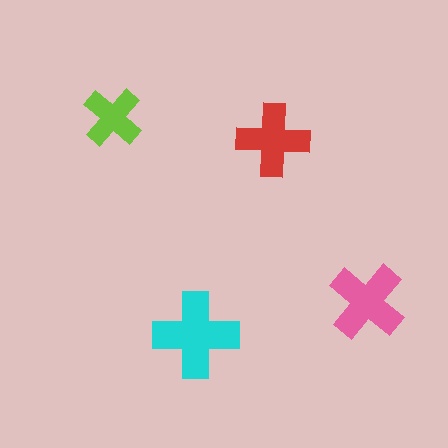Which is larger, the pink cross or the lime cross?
The pink one.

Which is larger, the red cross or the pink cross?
The pink one.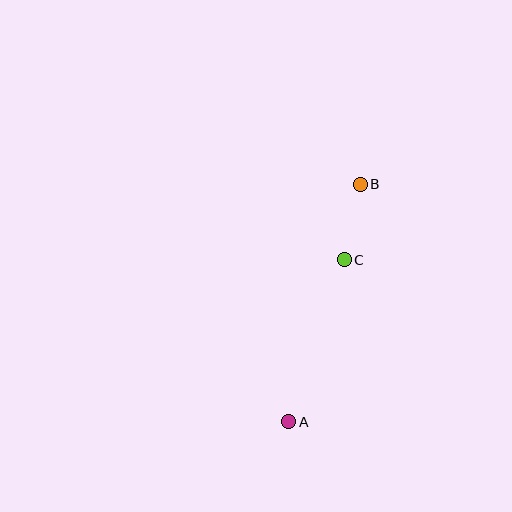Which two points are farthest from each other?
Points A and B are farthest from each other.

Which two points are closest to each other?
Points B and C are closest to each other.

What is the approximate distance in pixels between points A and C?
The distance between A and C is approximately 171 pixels.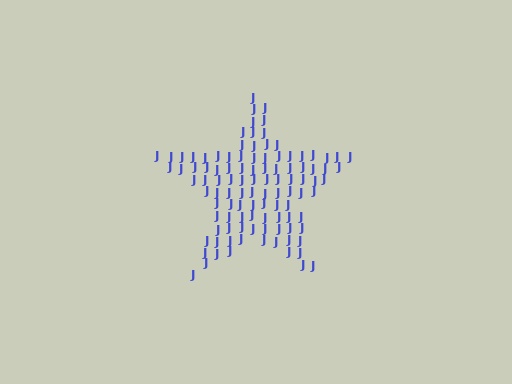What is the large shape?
The large shape is a star.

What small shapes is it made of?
It is made of small letter J's.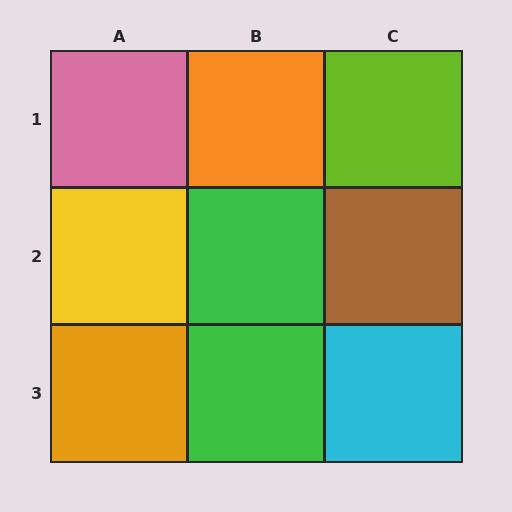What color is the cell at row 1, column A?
Pink.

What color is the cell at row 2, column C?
Brown.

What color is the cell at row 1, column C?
Lime.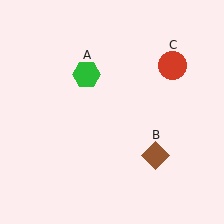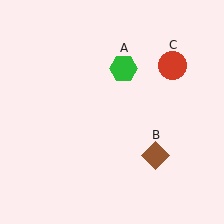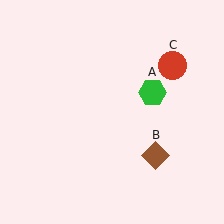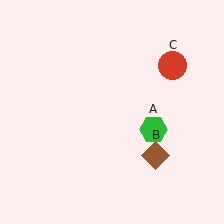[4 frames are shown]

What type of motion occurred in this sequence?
The green hexagon (object A) rotated clockwise around the center of the scene.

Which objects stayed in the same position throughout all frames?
Brown diamond (object B) and red circle (object C) remained stationary.